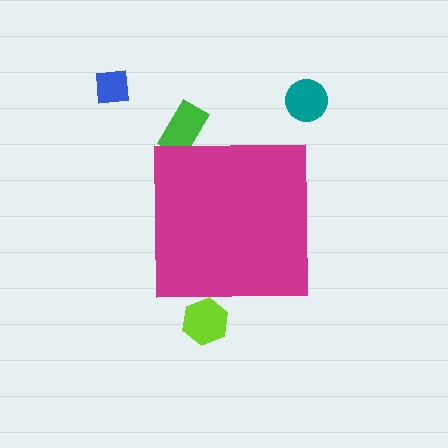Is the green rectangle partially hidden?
Yes, the green rectangle is partially hidden behind the magenta square.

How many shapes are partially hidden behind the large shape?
2 shapes are partially hidden.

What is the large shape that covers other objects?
A magenta square.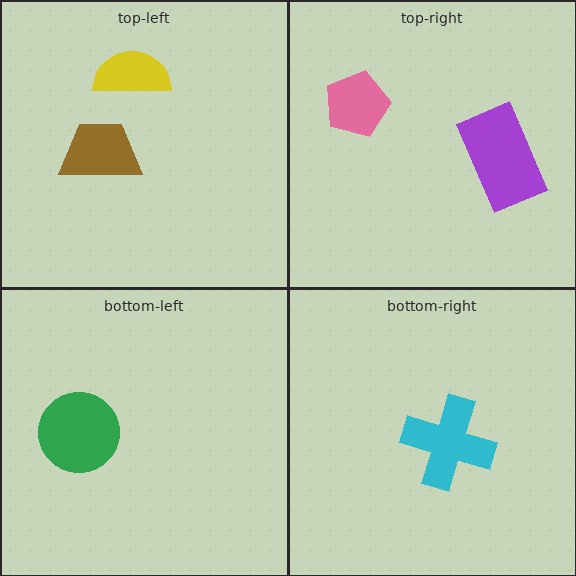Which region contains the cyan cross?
The bottom-right region.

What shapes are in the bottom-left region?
The green circle.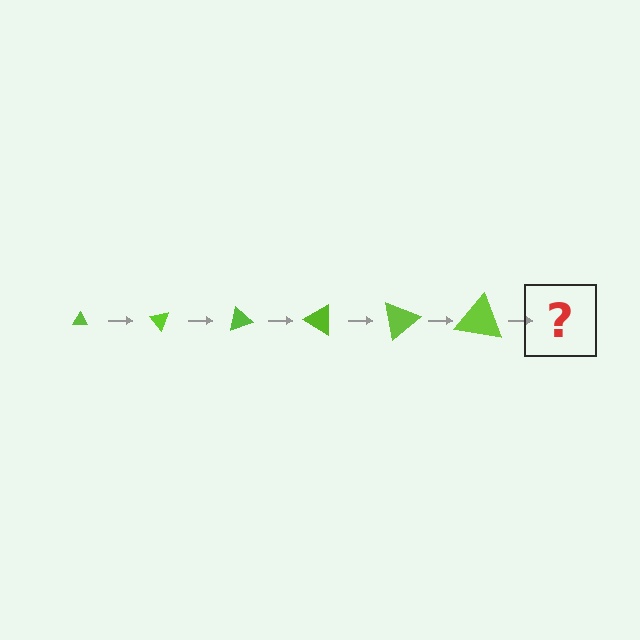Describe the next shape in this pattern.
It should be a triangle, larger than the previous one and rotated 300 degrees from the start.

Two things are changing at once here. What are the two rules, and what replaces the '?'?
The two rules are that the triangle grows larger each step and it rotates 50 degrees each step. The '?' should be a triangle, larger than the previous one and rotated 300 degrees from the start.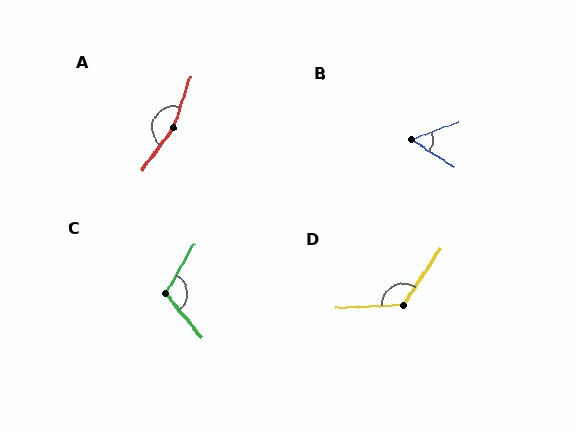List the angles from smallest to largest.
B (54°), C (110°), D (126°), A (162°).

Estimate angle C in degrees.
Approximately 110 degrees.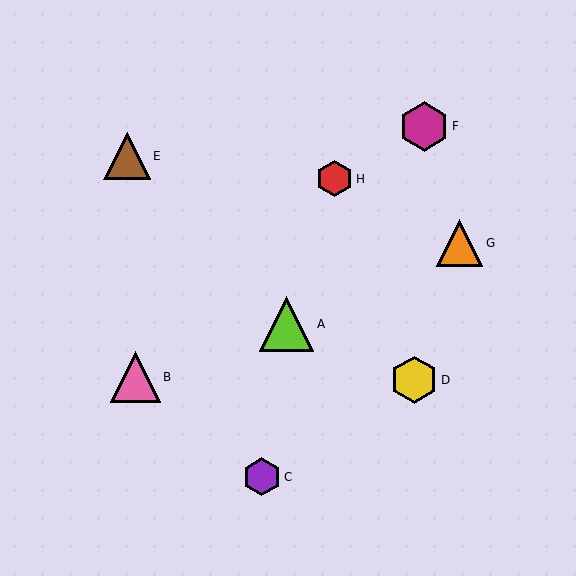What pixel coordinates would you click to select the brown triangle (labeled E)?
Click at (127, 156) to select the brown triangle E.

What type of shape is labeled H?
Shape H is a red hexagon.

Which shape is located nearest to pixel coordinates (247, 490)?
The purple hexagon (labeled C) at (262, 477) is nearest to that location.